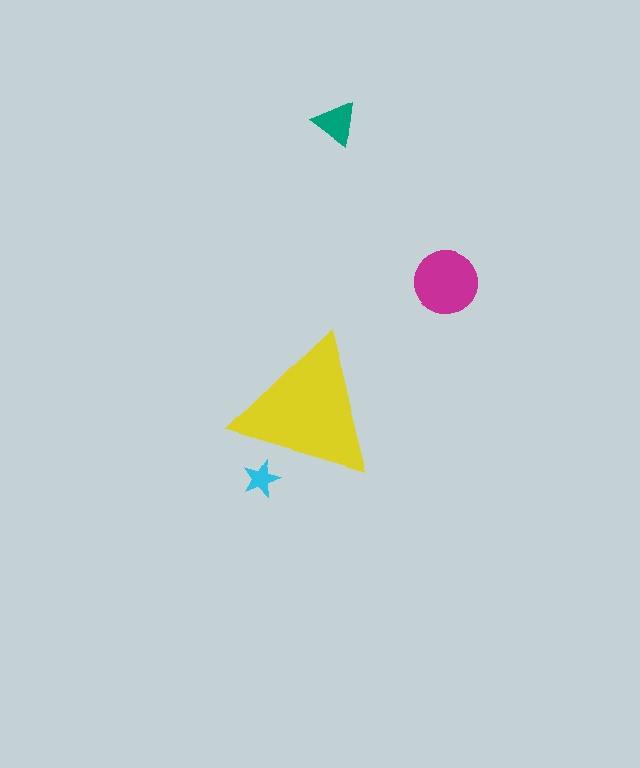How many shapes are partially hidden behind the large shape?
1 shape is partially hidden.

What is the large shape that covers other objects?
A yellow triangle.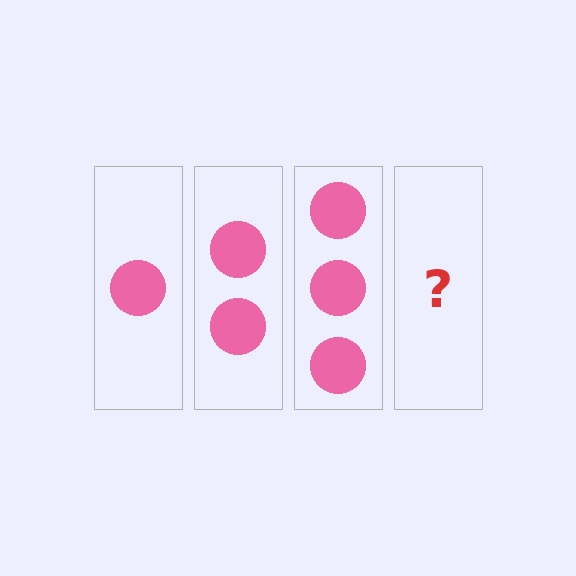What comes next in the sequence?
The next element should be 4 circles.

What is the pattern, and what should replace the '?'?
The pattern is that each step adds one more circle. The '?' should be 4 circles.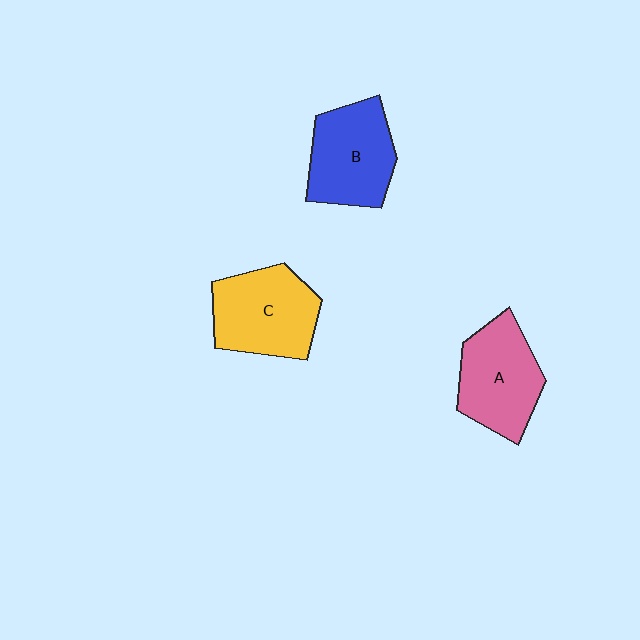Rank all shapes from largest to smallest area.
From largest to smallest: C (yellow), B (blue), A (pink).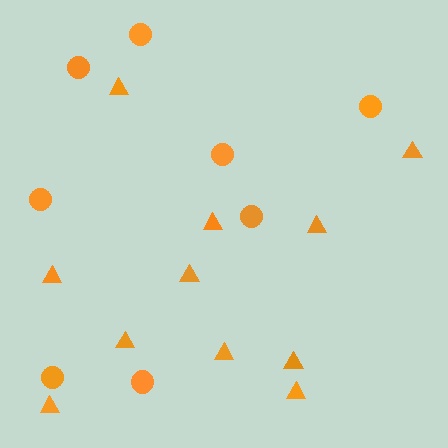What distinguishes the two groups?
There are 2 groups: one group of circles (8) and one group of triangles (11).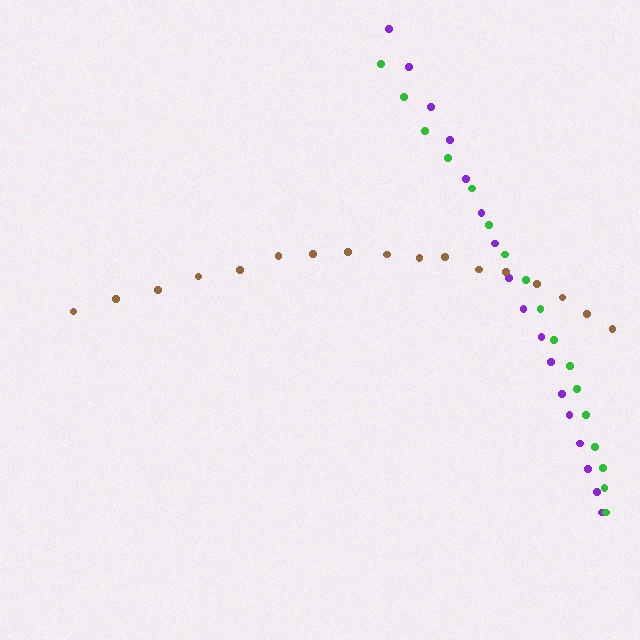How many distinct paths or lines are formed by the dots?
There are 3 distinct paths.